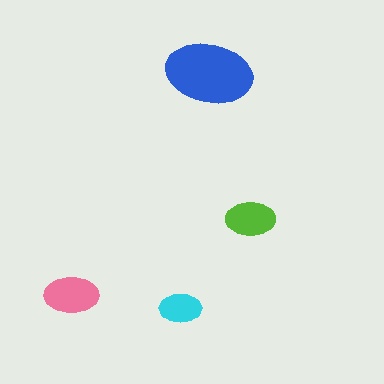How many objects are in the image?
There are 4 objects in the image.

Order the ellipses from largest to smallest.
the blue one, the pink one, the lime one, the cyan one.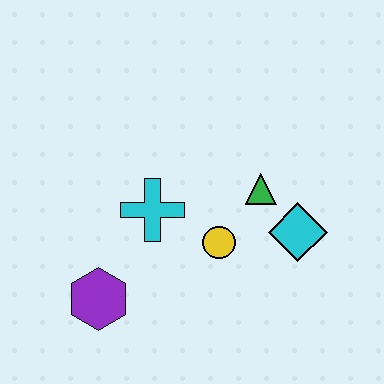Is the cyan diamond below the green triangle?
Yes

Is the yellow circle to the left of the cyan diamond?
Yes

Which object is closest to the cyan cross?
The yellow circle is closest to the cyan cross.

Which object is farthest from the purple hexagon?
The cyan diamond is farthest from the purple hexagon.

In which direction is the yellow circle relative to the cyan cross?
The yellow circle is to the right of the cyan cross.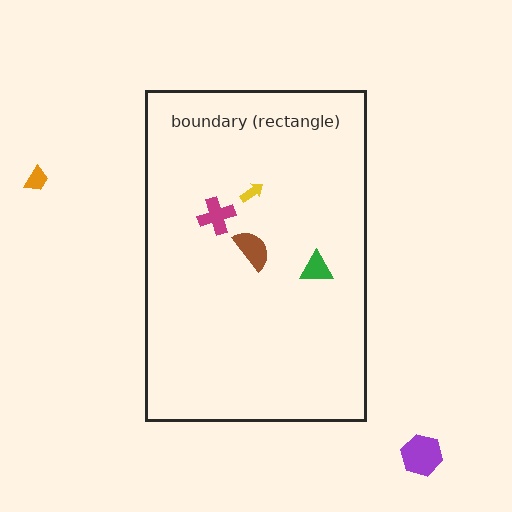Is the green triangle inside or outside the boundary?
Inside.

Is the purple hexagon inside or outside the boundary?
Outside.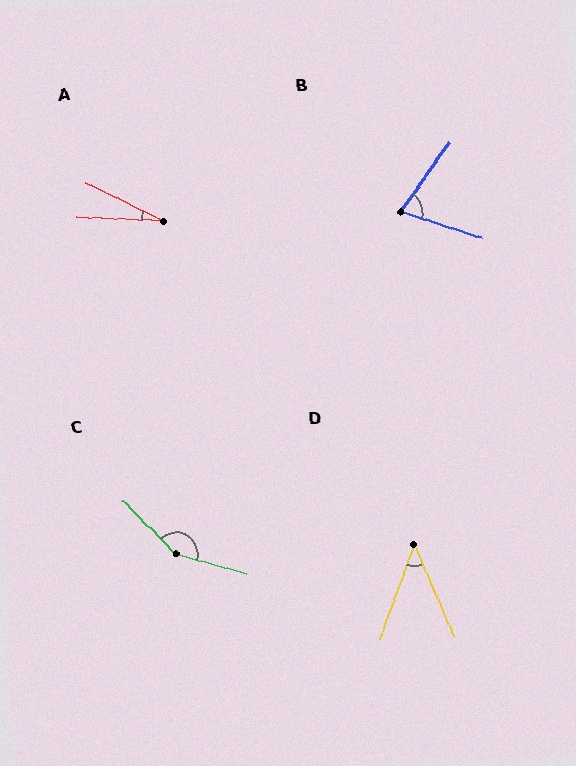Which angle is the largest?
C, at approximately 150 degrees.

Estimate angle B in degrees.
Approximately 73 degrees.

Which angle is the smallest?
A, at approximately 24 degrees.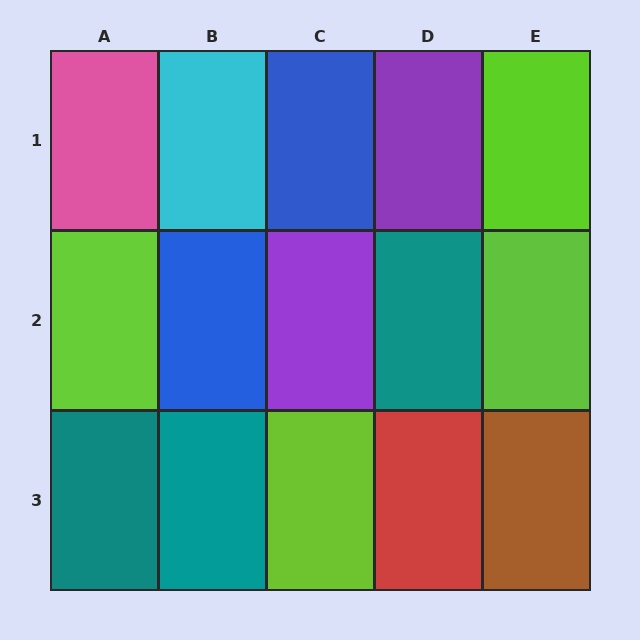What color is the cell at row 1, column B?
Cyan.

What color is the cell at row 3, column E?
Brown.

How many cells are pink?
1 cell is pink.